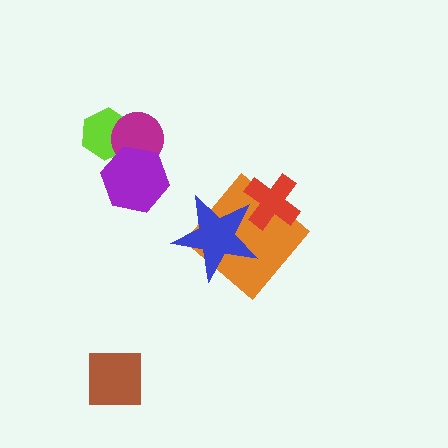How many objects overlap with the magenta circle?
2 objects overlap with the magenta circle.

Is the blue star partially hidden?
Yes, it is partially covered by another shape.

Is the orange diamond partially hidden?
Yes, it is partially covered by another shape.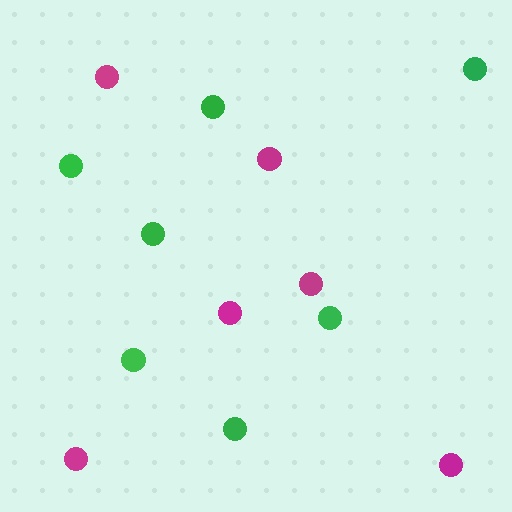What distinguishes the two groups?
There are 2 groups: one group of magenta circles (6) and one group of green circles (7).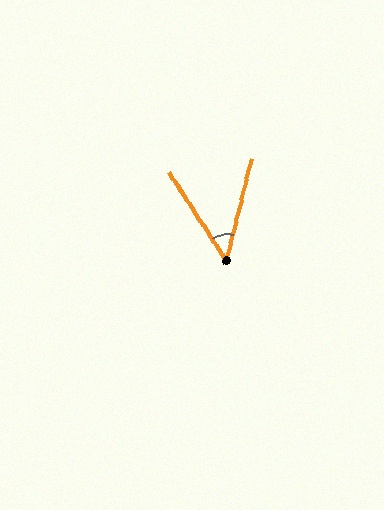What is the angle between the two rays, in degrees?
Approximately 47 degrees.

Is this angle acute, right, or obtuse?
It is acute.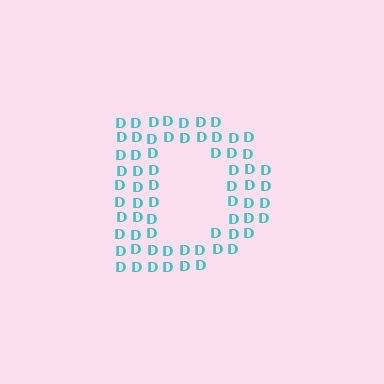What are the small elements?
The small elements are letter D's.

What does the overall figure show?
The overall figure shows the letter D.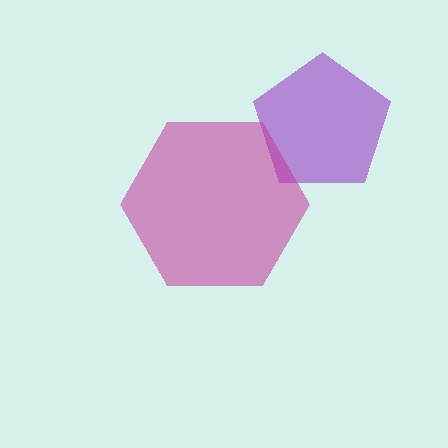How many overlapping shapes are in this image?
There are 2 overlapping shapes in the image.